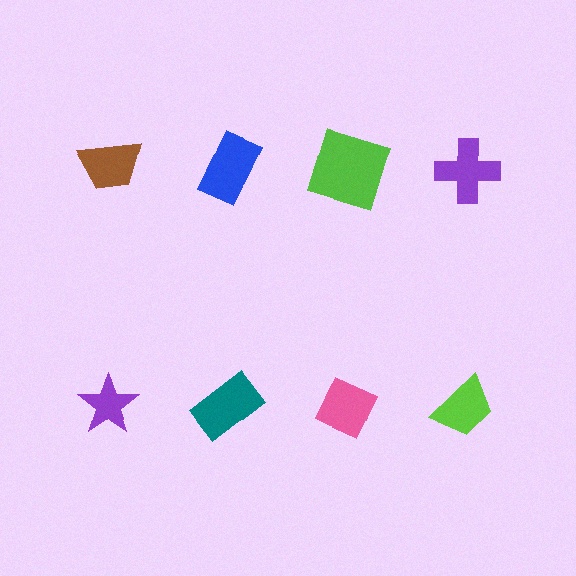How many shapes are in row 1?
4 shapes.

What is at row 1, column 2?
A blue rectangle.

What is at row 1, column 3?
A lime square.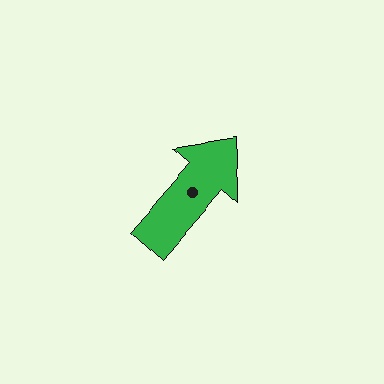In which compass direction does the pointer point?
Northeast.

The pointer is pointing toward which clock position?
Roughly 1 o'clock.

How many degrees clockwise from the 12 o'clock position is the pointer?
Approximately 41 degrees.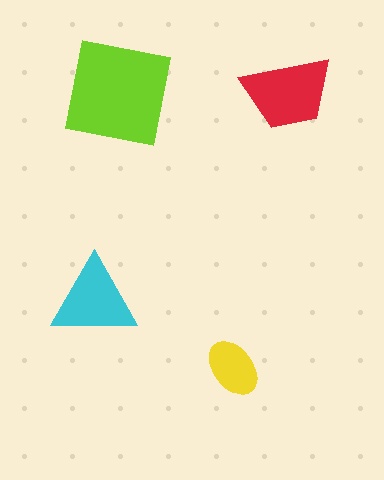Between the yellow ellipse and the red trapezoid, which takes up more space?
The red trapezoid.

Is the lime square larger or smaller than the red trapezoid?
Larger.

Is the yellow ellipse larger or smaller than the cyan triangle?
Smaller.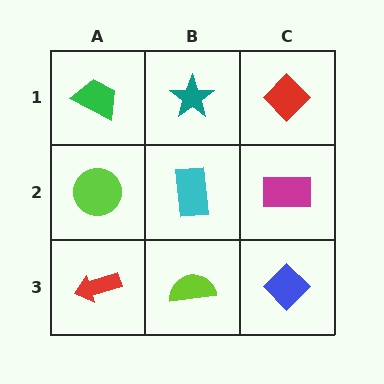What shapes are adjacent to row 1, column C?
A magenta rectangle (row 2, column C), a teal star (row 1, column B).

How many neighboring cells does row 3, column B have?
3.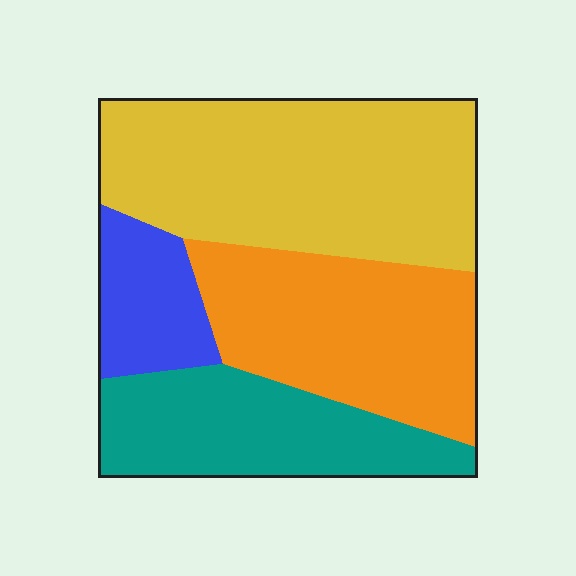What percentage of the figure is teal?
Teal takes up about one fifth (1/5) of the figure.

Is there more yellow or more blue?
Yellow.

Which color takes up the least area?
Blue, at roughly 10%.